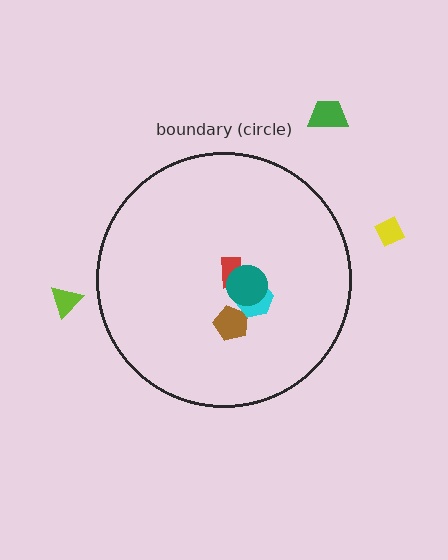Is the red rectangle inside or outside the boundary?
Inside.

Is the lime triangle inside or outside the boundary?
Outside.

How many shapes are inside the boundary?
4 inside, 3 outside.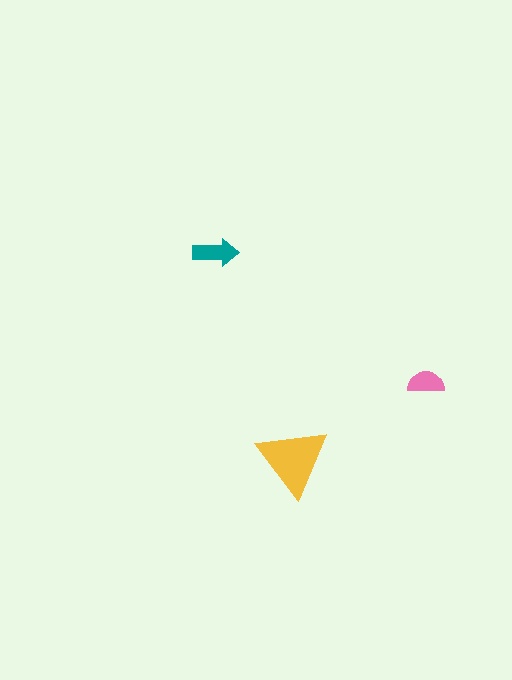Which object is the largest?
The yellow triangle.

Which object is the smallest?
The pink semicircle.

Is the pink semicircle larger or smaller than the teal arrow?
Smaller.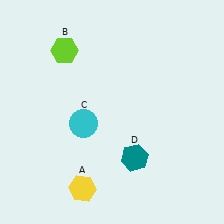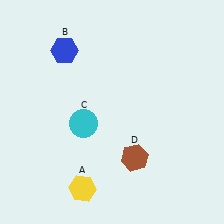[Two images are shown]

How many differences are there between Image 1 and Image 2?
There are 2 differences between the two images.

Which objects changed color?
B changed from lime to blue. D changed from teal to brown.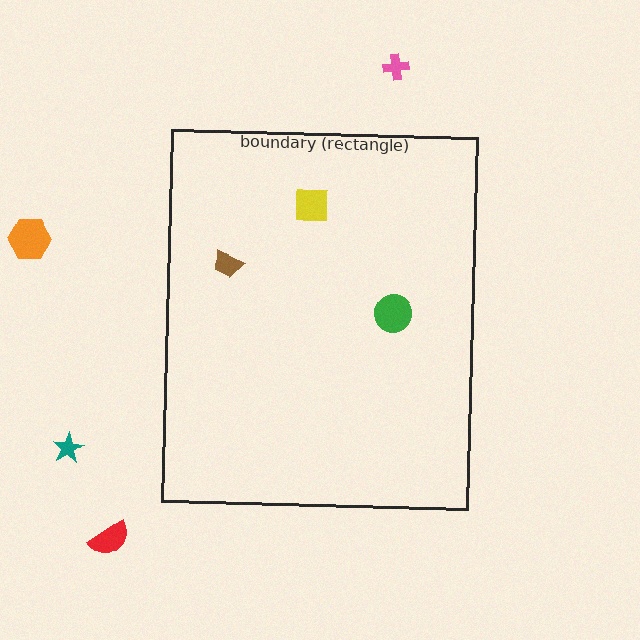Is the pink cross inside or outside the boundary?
Outside.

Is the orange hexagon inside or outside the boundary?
Outside.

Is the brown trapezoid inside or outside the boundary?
Inside.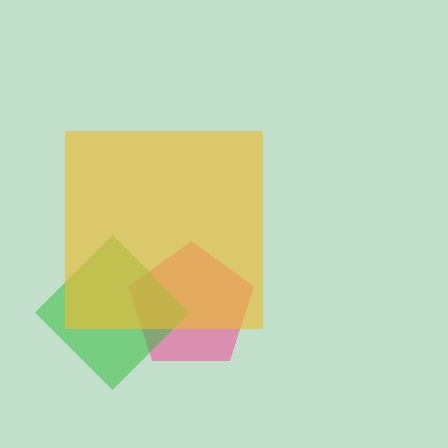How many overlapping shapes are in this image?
There are 3 overlapping shapes in the image.